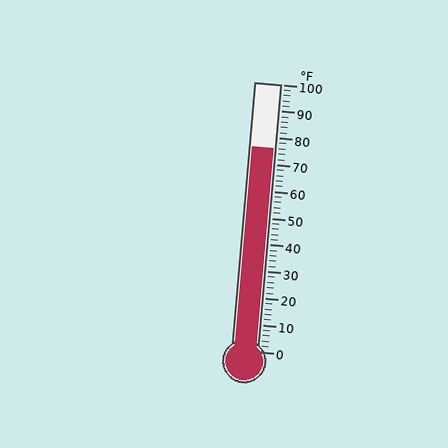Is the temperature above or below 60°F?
The temperature is above 60°F.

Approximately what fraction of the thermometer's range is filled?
The thermometer is filled to approximately 75% of its range.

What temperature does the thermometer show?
The thermometer shows approximately 76°F.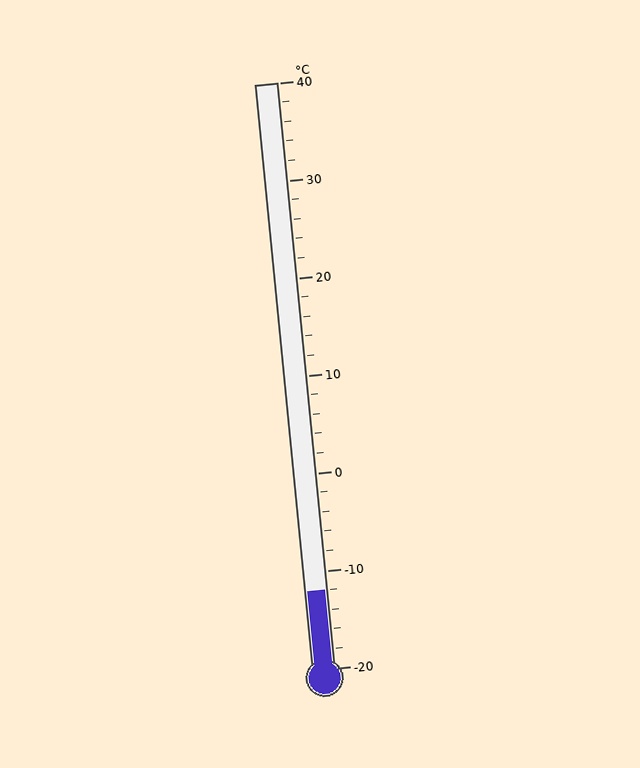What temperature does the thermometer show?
The thermometer shows approximately -12°C.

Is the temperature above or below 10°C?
The temperature is below 10°C.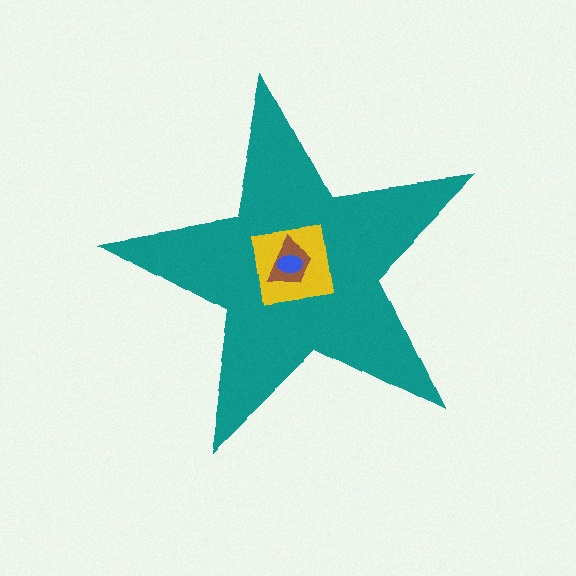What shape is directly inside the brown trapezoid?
The blue ellipse.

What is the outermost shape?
The teal star.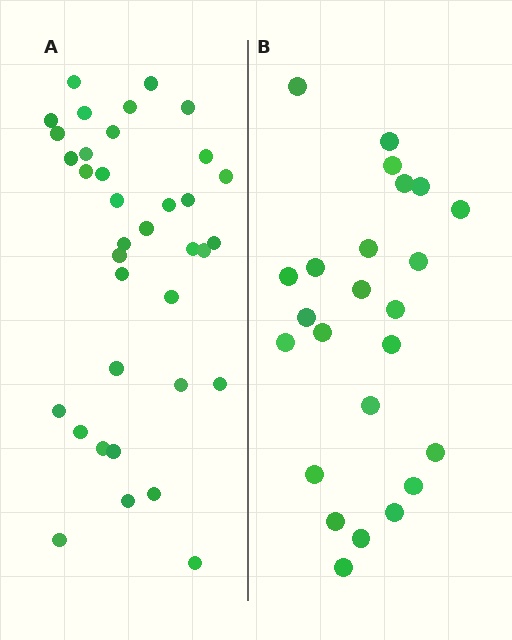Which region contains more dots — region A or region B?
Region A (the left region) has more dots.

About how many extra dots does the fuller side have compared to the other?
Region A has roughly 12 or so more dots than region B.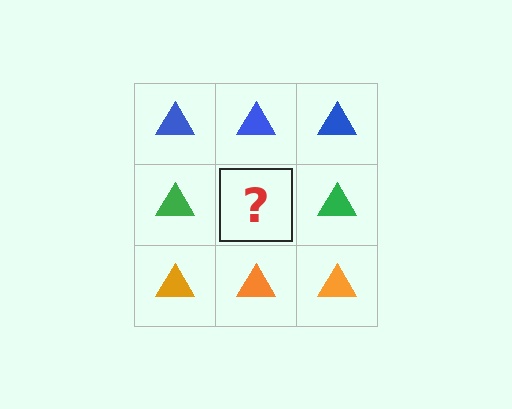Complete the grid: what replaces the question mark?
The question mark should be replaced with a green triangle.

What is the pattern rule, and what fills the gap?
The rule is that each row has a consistent color. The gap should be filled with a green triangle.